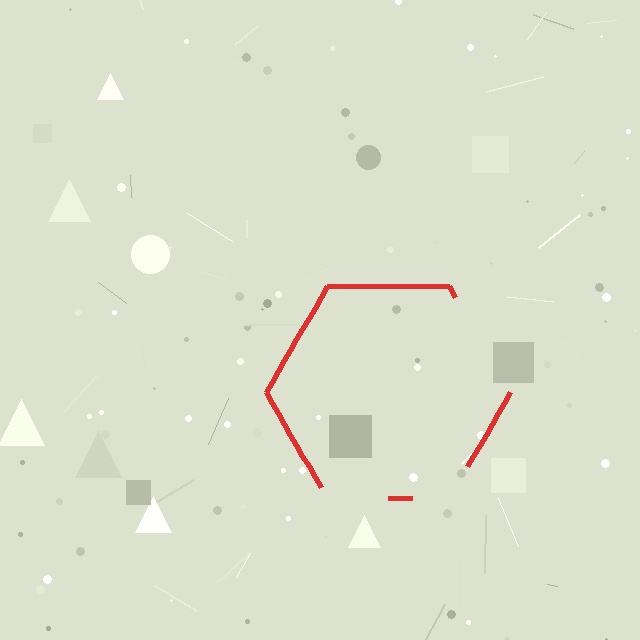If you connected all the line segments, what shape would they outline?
They would outline a hexagon.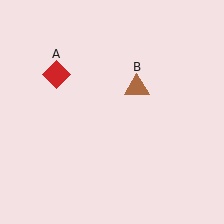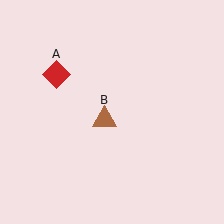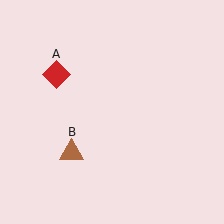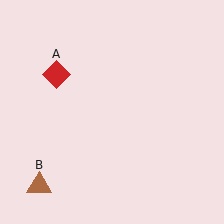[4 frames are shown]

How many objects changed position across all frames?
1 object changed position: brown triangle (object B).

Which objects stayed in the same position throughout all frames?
Red diamond (object A) remained stationary.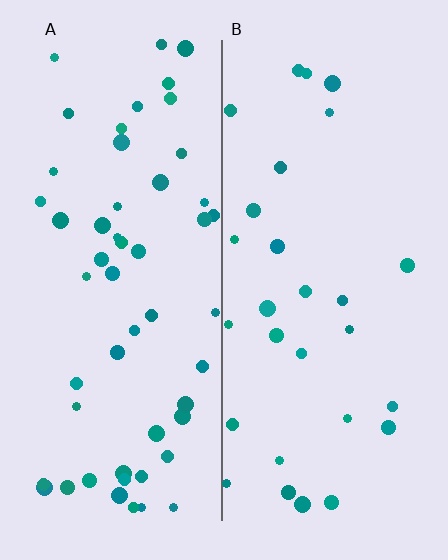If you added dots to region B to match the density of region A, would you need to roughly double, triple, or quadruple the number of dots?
Approximately double.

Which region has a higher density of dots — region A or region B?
A (the left).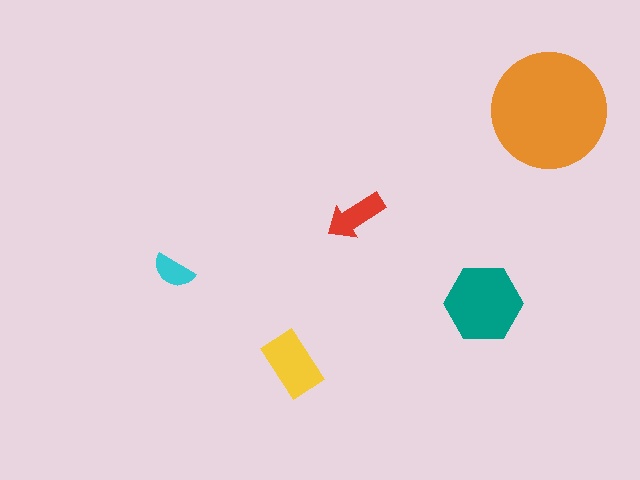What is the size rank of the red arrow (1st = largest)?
4th.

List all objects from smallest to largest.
The cyan semicircle, the red arrow, the yellow rectangle, the teal hexagon, the orange circle.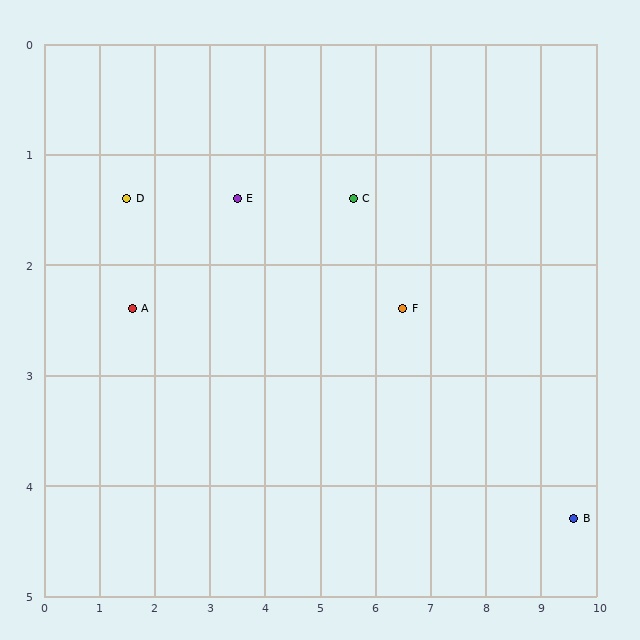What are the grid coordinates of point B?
Point B is at approximately (9.6, 4.3).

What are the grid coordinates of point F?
Point F is at approximately (6.5, 2.4).